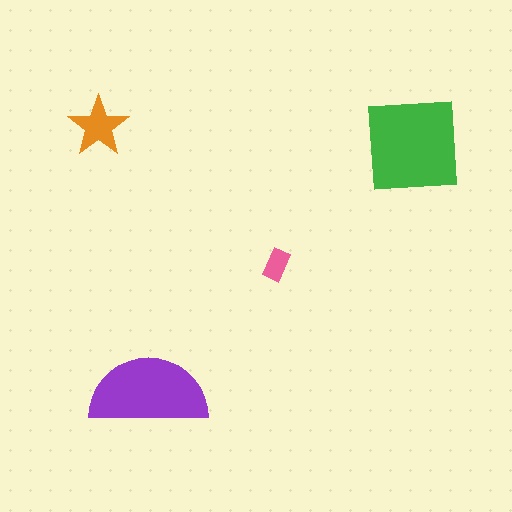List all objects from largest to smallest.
The green square, the purple semicircle, the orange star, the pink rectangle.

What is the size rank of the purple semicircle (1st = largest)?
2nd.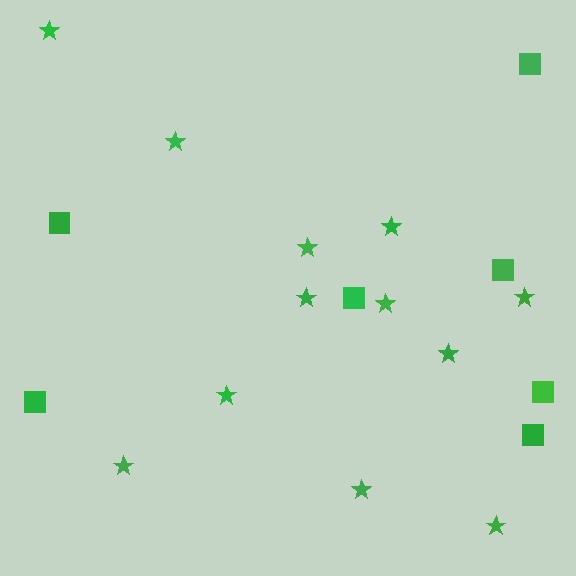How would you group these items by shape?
There are 2 groups: one group of squares (7) and one group of stars (12).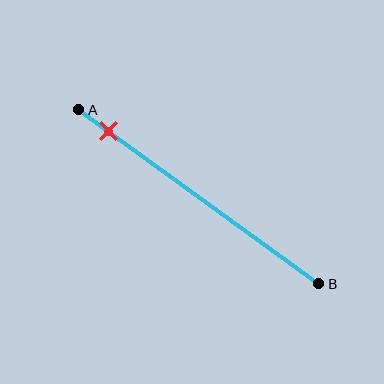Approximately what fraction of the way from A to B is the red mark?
The red mark is approximately 10% of the way from A to B.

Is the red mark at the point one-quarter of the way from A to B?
No, the mark is at about 10% from A, not at the 25% one-quarter point.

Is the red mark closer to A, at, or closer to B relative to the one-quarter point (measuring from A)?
The red mark is closer to point A than the one-quarter point of segment AB.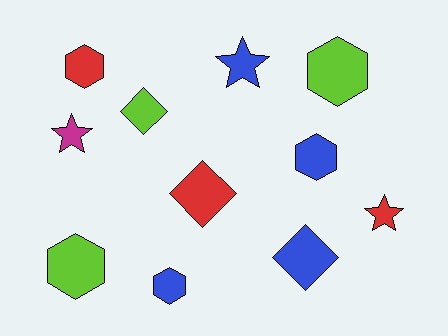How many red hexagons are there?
There is 1 red hexagon.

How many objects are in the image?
There are 11 objects.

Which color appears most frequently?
Blue, with 4 objects.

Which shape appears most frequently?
Hexagon, with 5 objects.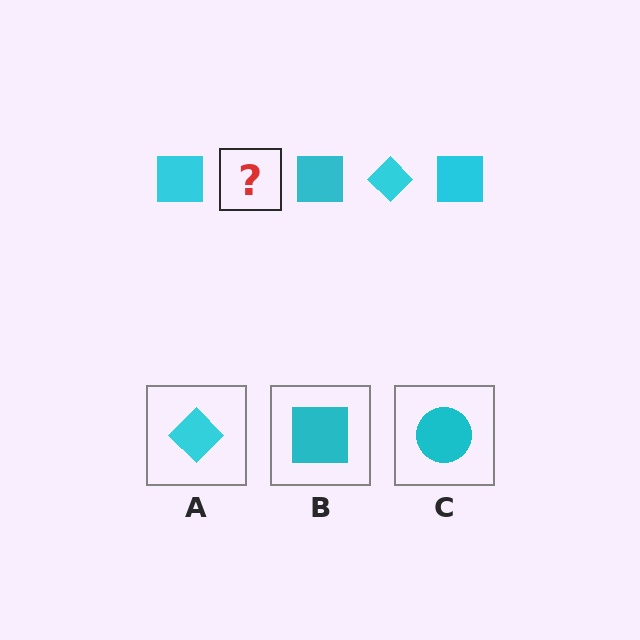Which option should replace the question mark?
Option A.